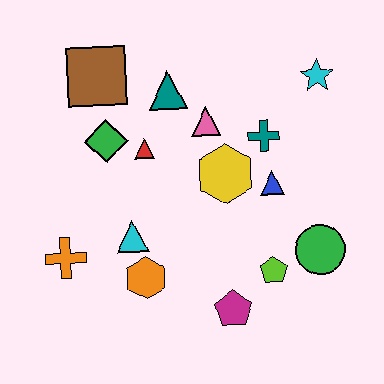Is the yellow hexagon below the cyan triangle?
No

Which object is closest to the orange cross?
The cyan triangle is closest to the orange cross.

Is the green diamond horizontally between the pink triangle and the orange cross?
Yes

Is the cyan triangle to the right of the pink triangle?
No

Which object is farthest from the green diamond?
The green circle is farthest from the green diamond.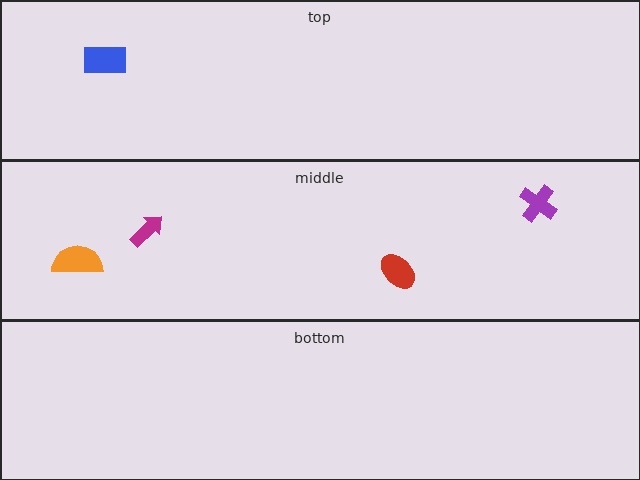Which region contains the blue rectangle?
The top region.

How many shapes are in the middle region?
4.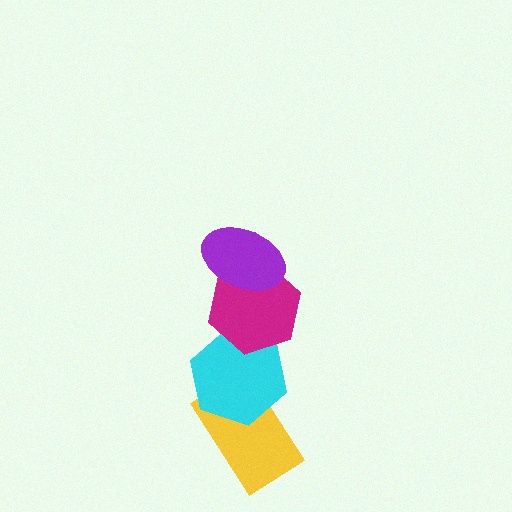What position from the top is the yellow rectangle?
The yellow rectangle is 4th from the top.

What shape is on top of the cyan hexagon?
The magenta hexagon is on top of the cyan hexagon.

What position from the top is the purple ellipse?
The purple ellipse is 1st from the top.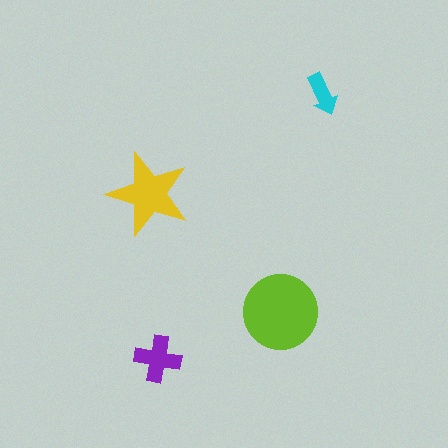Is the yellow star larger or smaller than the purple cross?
Larger.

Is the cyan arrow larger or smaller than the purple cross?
Smaller.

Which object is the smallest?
The cyan arrow.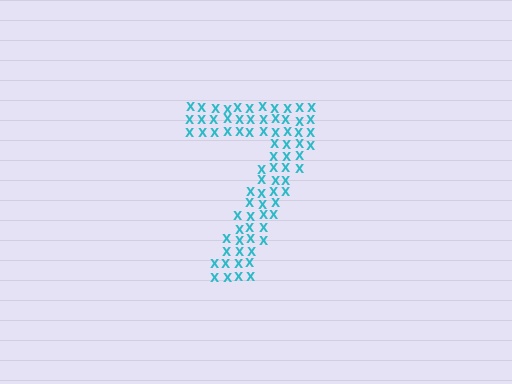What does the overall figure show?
The overall figure shows the digit 7.